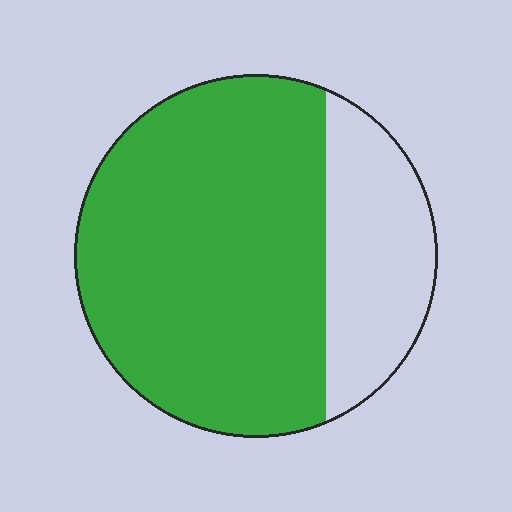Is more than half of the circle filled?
Yes.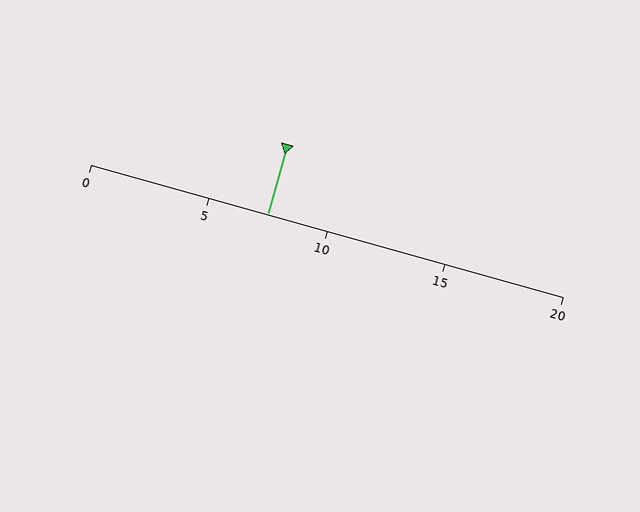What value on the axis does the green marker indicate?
The marker indicates approximately 7.5.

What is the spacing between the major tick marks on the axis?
The major ticks are spaced 5 apart.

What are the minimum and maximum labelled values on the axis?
The axis runs from 0 to 20.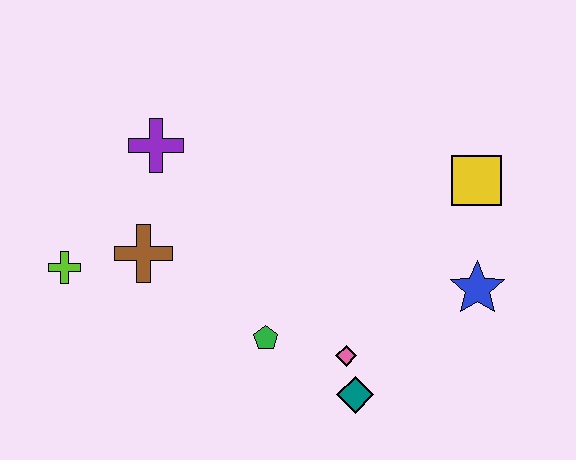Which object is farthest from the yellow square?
The lime cross is farthest from the yellow square.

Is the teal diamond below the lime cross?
Yes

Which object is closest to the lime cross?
The brown cross is closest to the lime cross.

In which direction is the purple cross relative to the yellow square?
The purple cross is to the left of the yellow square.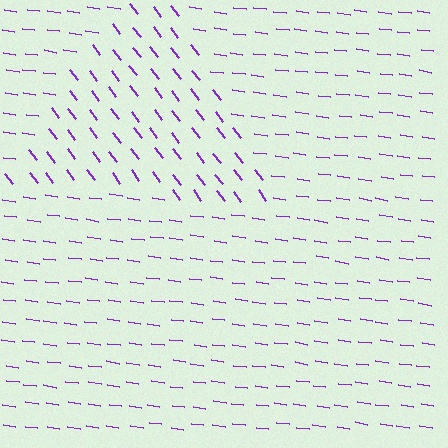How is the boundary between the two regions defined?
The boundary is defined purely by a change in line orientation (approximately 45 degrees difference). All lines are the same color and thickness.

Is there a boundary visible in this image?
Yes, there is a texture boundary formed by a change in line orientation.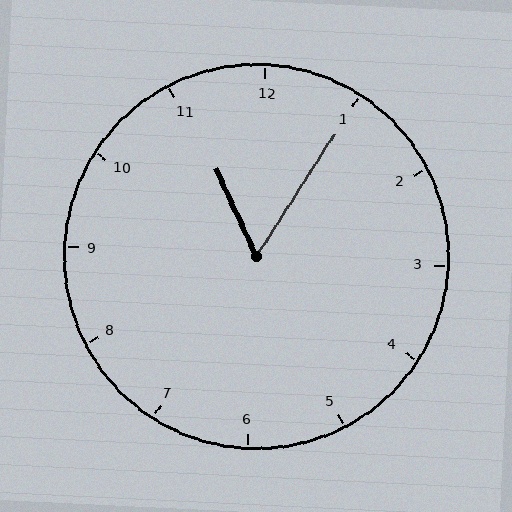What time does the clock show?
11:05.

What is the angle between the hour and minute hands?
Approximately 58 degrees.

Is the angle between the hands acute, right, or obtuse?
It is acute.